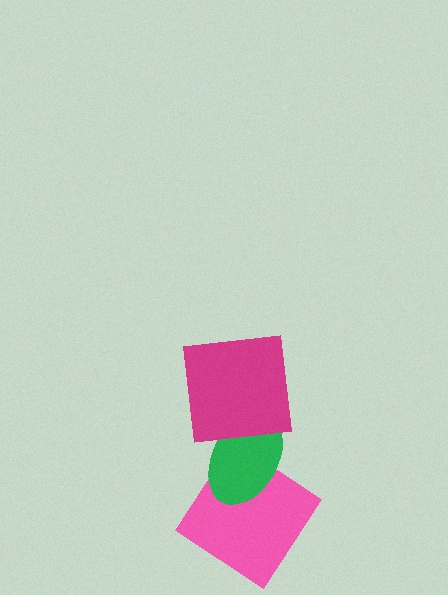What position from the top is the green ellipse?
The green ellipse is 2nd from the top.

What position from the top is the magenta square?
The magenta square is 1st from the top.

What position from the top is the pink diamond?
The pink diamond is 3rd from the top.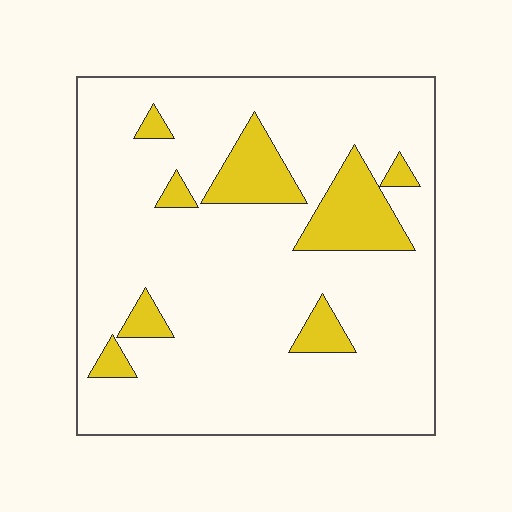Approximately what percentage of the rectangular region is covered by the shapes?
Approximately 15%.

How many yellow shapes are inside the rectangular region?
8.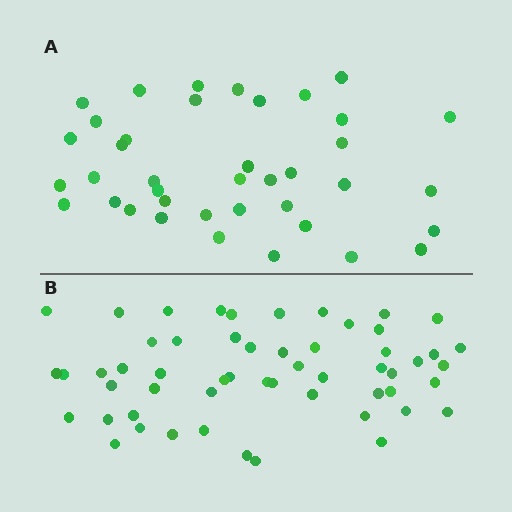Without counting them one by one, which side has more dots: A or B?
Region B (the bottom region) has more dots.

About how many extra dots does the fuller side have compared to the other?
Region B has approximately 15 more dots than region A.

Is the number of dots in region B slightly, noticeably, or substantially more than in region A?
Region B has noticeably more, but not dramatically so. The ratio is roughly 1.4 to 1.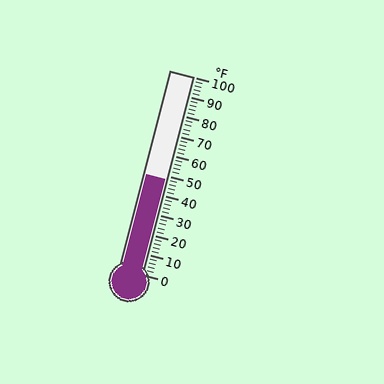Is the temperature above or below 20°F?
The temperature is above 20°F.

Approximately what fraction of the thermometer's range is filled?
The thermometer is filled to approximately 50% of its range.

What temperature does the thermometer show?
The thermometer shows approximately 48°F.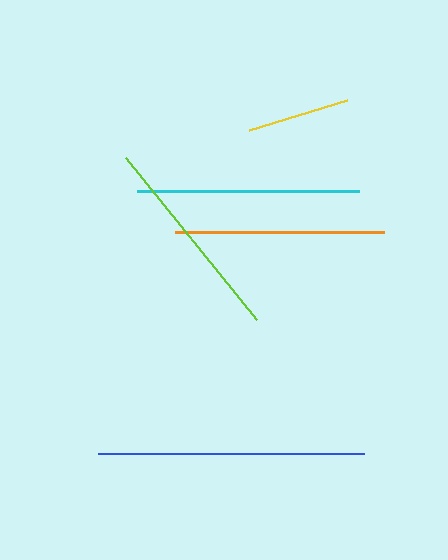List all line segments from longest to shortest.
From longest to shortest: blue, cyan, orange, lime, yellow.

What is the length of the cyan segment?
The cyan segment is approximately 222 pixels long.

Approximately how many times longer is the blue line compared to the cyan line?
The blue line is approximately 1.2 times the length of the cyan line.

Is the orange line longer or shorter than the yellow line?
The orange line is longer than the yellow line.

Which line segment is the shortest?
The yellow line is the shortest at approximately 103 pixels.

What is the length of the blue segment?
The blue segment is approximately 266 pixels long.